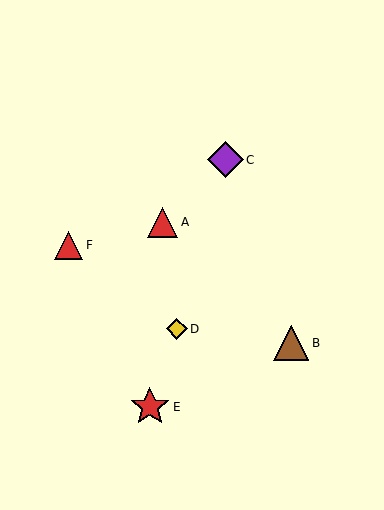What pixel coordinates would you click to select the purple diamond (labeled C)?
Click at (226, 160) to select the purple diamond C.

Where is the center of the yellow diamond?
The center of the yellow diamond is at (177, 329).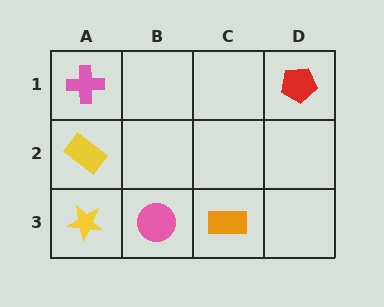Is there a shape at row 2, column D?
No, that cell is empty.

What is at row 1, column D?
A red pentagon.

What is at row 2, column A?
A yellow rectangle.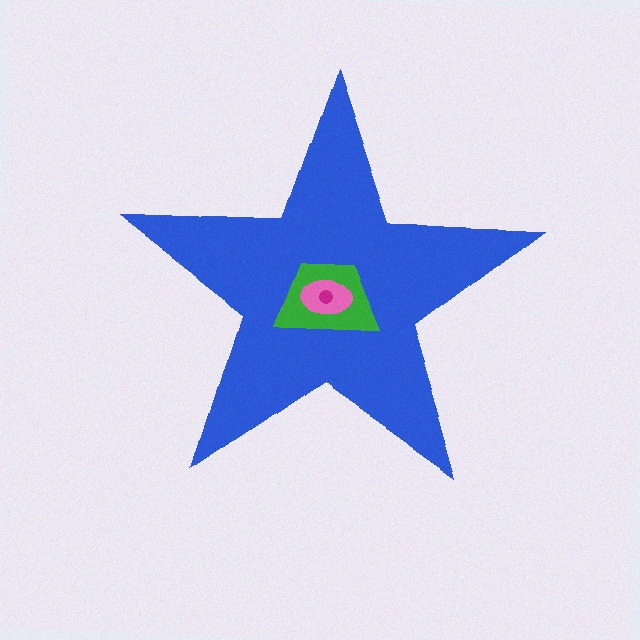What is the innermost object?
The magenta circle.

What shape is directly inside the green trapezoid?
The pink ellipse.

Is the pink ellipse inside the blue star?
Yes.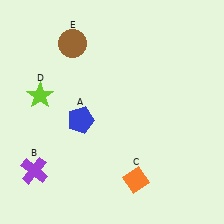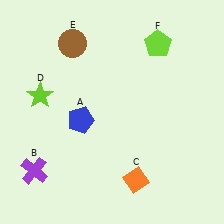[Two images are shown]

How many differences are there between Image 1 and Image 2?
There is 1 difference between the two images.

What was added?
A lime pentagon (F) was added in Image 2.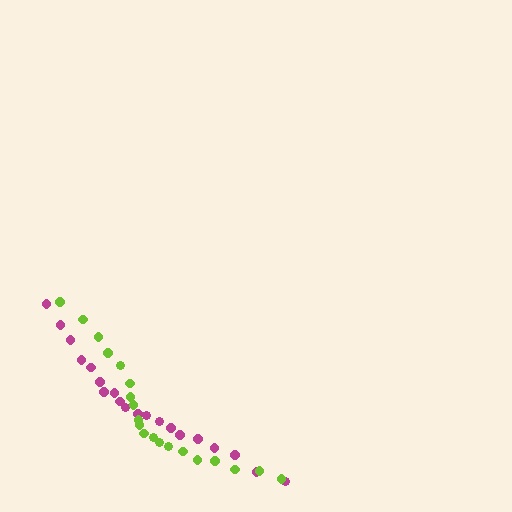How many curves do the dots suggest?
There are 2 distinct paths.